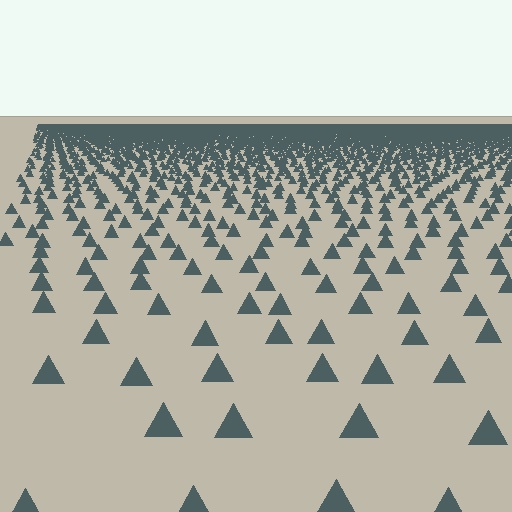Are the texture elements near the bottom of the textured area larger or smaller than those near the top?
Larger. Near the bottom, elements are closer to the viewer and appear at a bigger on-screen size.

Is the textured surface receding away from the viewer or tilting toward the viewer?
The surface is receding away from the viewer. Texture elements get smaller and denser toward the top.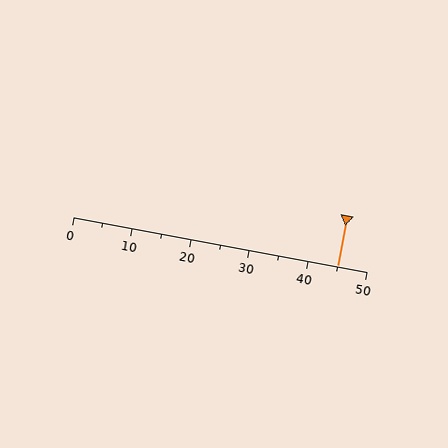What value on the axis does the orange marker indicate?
The marker indicates approximately 45.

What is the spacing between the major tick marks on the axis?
The major ticks are spaced 10 apart.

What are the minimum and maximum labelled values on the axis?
The axis runs from 0 to 50.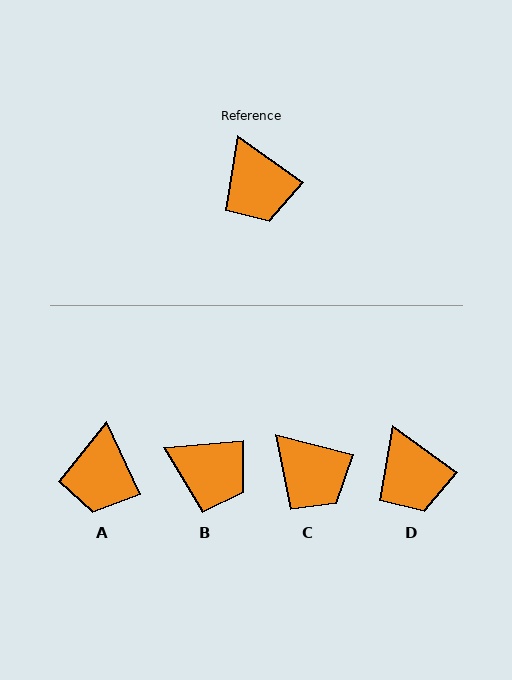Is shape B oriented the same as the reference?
No, it is off by about 40 degrees.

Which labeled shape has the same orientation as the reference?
D.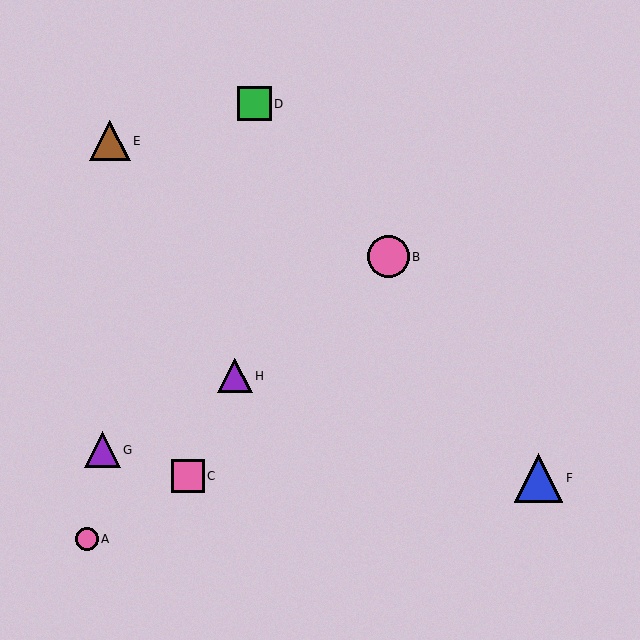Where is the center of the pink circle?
The center of the pink circle is at (87, 539).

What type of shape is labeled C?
Shape C is a pink square.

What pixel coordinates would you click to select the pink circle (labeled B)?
Click at (388, 257) to select the pink circle B.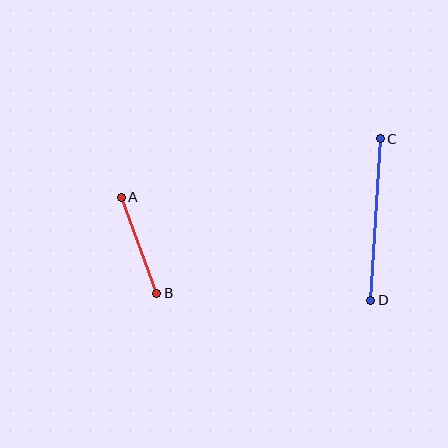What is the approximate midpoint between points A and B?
The midpoint is at approximately (139, 245) pixels.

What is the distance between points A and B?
The distance is approximately 102 pixels.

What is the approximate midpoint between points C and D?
The midpoint is at approximately (376, 220) pixels.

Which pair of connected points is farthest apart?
Points C and D are farthest apart.